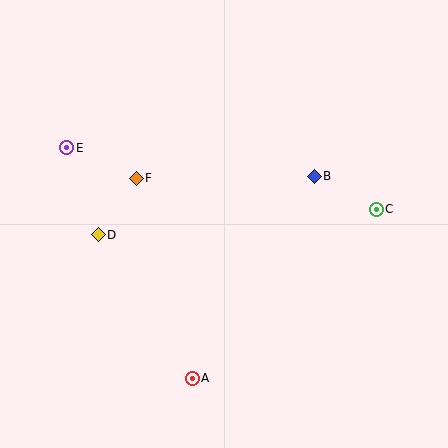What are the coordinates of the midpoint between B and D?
The midpoint between B and D is at (206, 206).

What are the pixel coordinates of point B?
Point B is at (314, 176).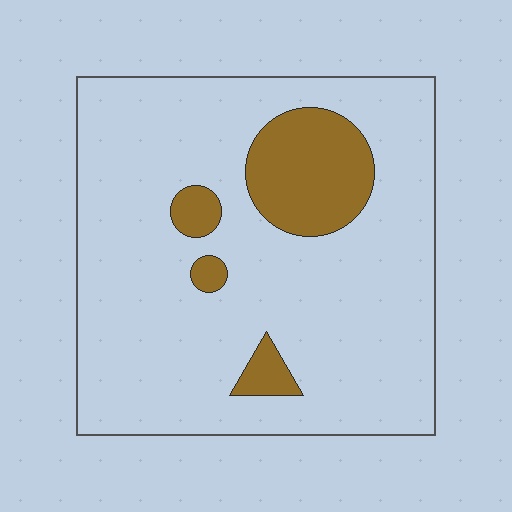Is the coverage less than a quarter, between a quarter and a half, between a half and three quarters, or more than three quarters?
Less than a quarter.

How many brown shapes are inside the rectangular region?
4.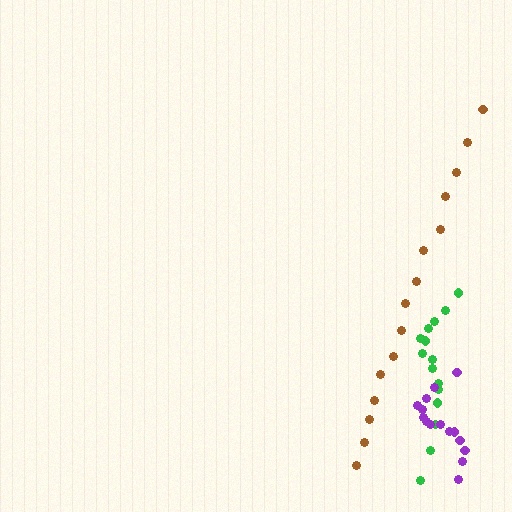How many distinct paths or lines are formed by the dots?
There are 3 distinct paths.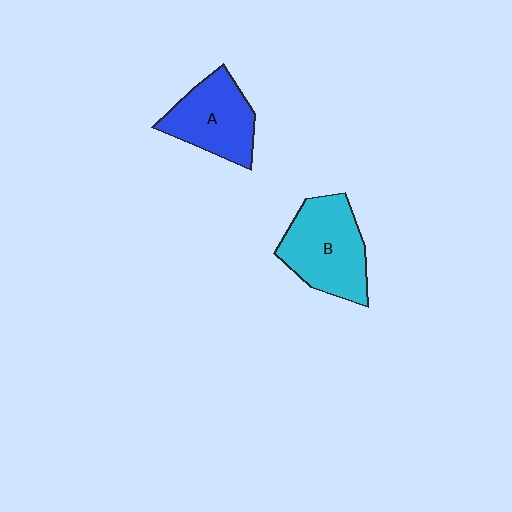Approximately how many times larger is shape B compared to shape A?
Approximately 1.2 times.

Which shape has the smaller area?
Shape A (blue).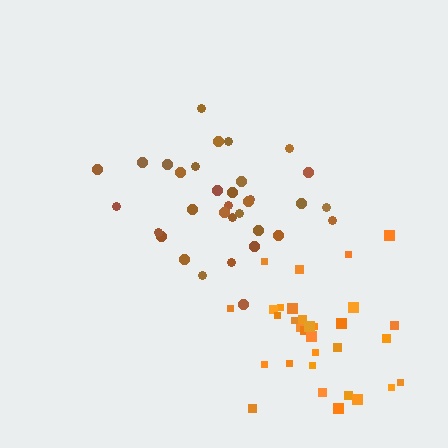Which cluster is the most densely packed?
Orange.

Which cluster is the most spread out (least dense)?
Brown.